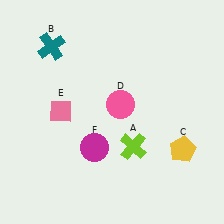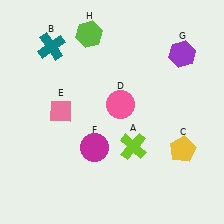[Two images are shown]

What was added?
A purple hexagon (G), a lime hexagon (H) were added in Image 2.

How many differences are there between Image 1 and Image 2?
There are 2 differences between the two images.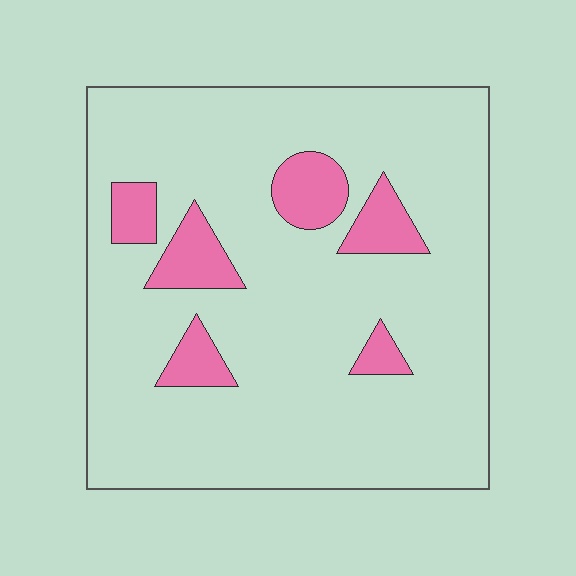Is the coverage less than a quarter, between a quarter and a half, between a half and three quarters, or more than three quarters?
Less than a quarter.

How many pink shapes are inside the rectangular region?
6.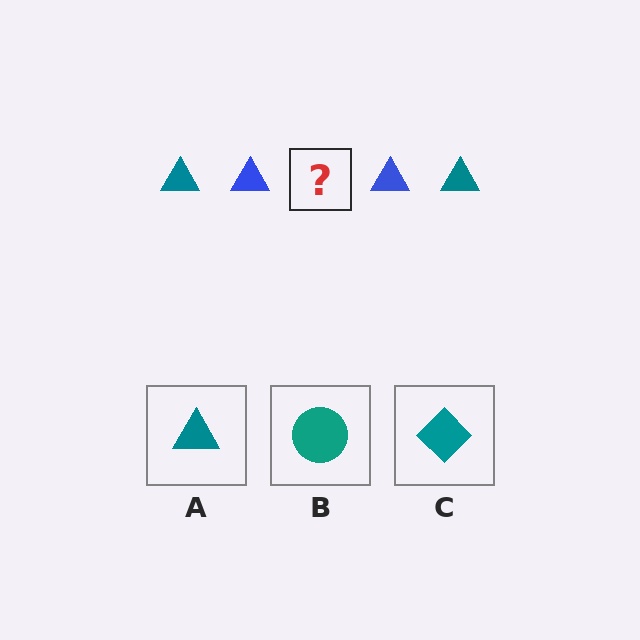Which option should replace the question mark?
Option A.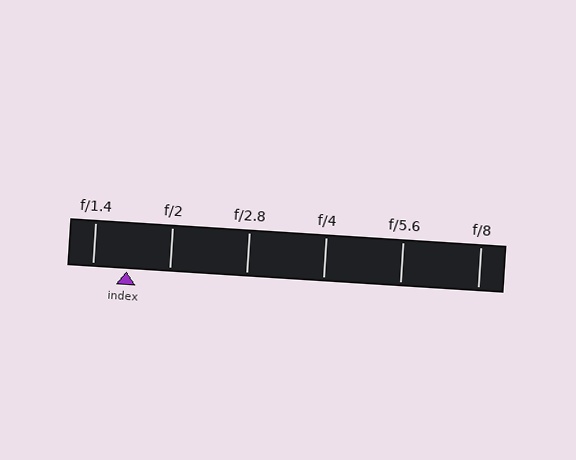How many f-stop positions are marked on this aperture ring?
There are 6 f-stop positions marked.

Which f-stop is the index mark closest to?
The index mark is closest to f/1.4.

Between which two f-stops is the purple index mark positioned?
The index mark is between f/1.4 and f/2.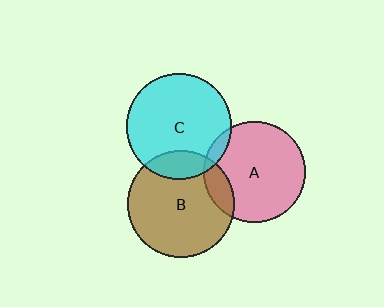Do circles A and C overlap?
Yes.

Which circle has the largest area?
Circle B (brown).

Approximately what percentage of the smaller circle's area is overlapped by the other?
Approximately 5%.